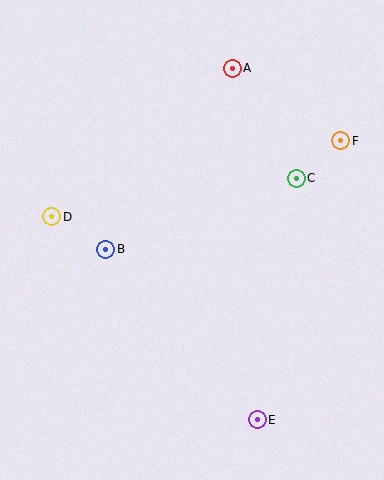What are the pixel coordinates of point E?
Point E is at (257, 420).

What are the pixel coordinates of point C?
Point C is at (296, 179).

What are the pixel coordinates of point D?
Point D is at (52, 217).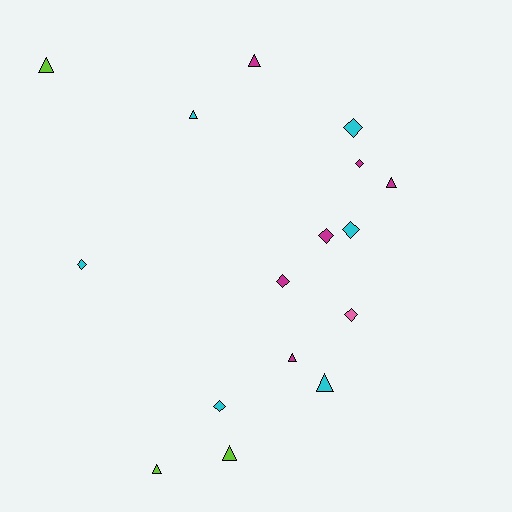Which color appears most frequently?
Cyan, with 6 objects.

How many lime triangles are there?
There are 3 lime triangles.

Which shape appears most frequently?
Diamond, with 8 objects.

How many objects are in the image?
There are 16 objects.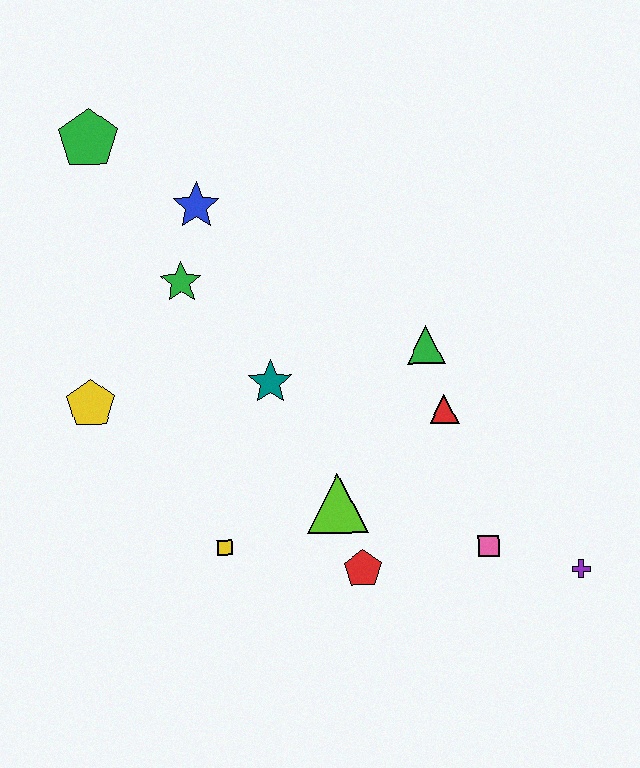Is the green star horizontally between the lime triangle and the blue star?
No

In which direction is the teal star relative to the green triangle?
The teal star is to the left of the green triangle.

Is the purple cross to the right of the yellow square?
Yes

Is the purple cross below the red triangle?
Yes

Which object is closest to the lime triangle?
The red pentagon is closest to the lime triangle.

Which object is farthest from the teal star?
The purple cross is farthest from the teal star.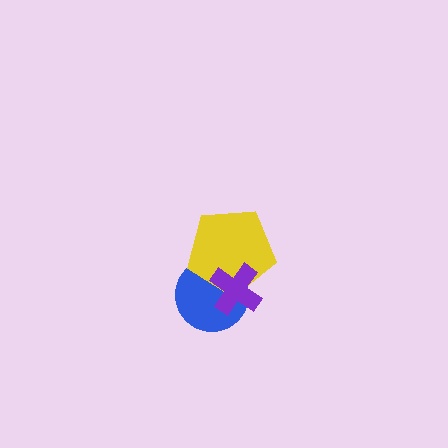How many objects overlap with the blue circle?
2 objects overlap with the blue circle.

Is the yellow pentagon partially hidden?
Yes, it is partially covered by another shape.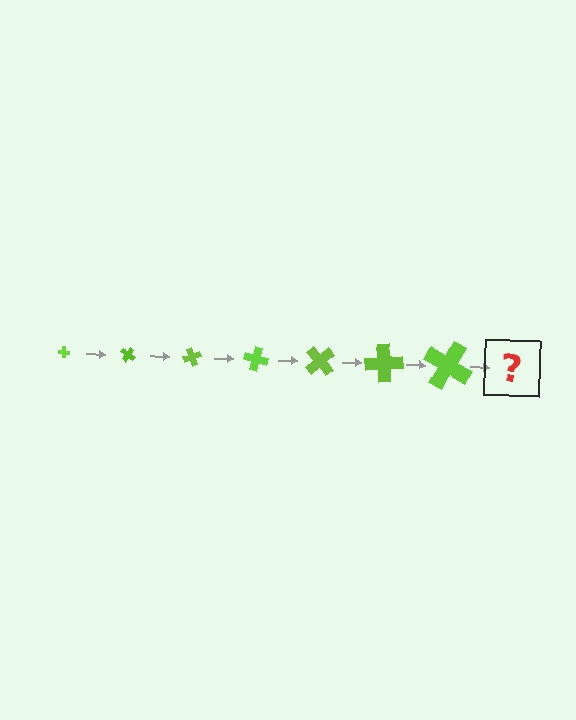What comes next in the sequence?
The next element should be a cross, larger than the previous one and rotated 245 degrees from the start.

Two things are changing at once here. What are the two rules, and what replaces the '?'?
The two rules are that the cross grows larger each step and it rotates 35 degrees each step. The '?' should be a cross, larger than the previous one and rotated 245 degrees from the start.